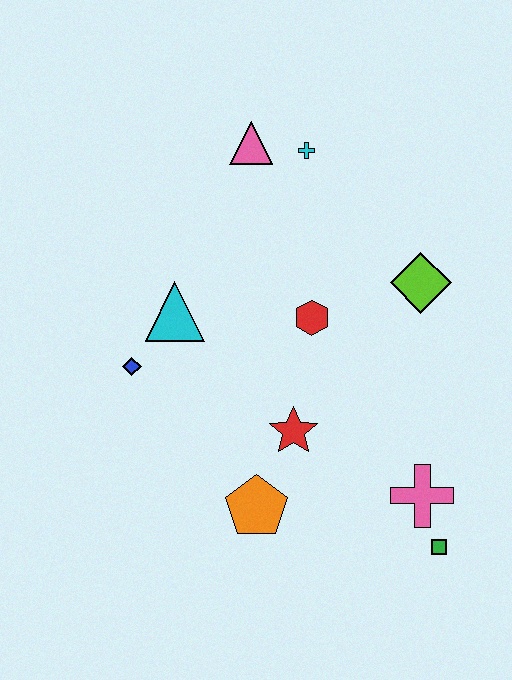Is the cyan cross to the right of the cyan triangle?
Yes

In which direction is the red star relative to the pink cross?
The red star is to the left of the pink cross.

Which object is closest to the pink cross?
The green square is closest to the pink cross.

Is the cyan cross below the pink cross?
No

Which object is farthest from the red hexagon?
The green square is farthest from the red hexagon.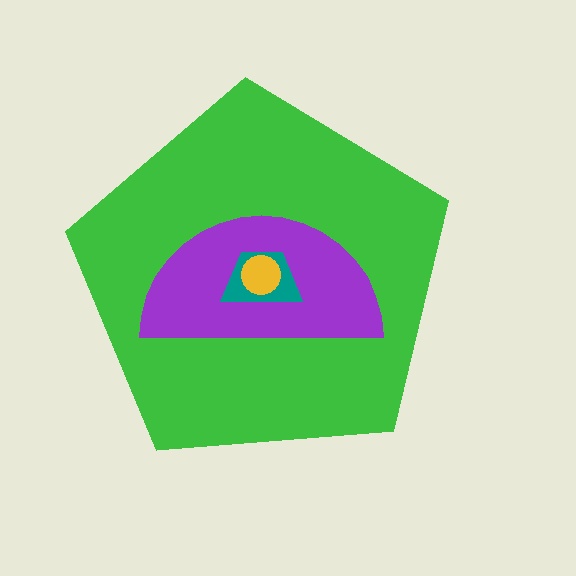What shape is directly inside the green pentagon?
The purple semicircle.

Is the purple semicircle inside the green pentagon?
Yes.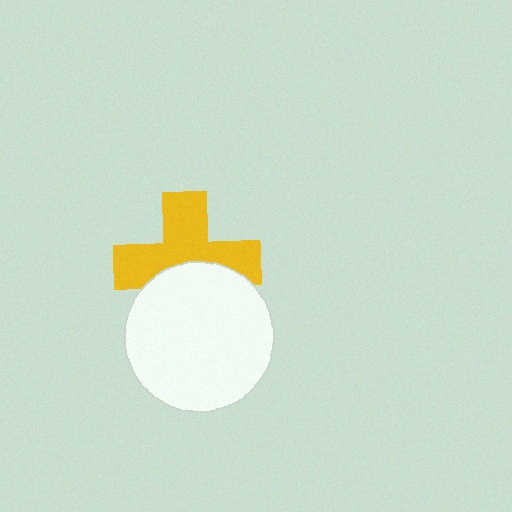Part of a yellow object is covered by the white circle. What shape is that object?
It is a cross.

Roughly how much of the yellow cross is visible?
About half of it is visible (roughly 61%).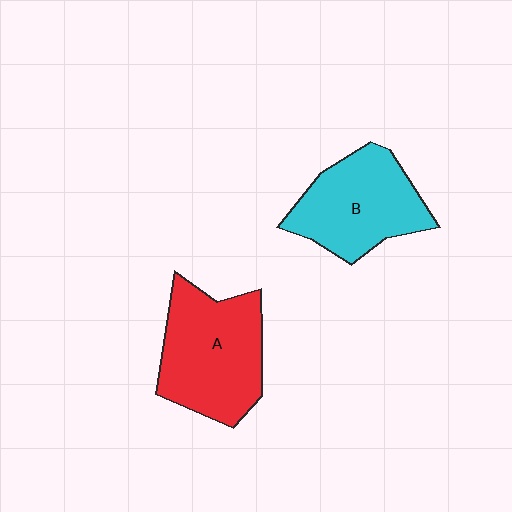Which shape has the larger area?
Shape A (red).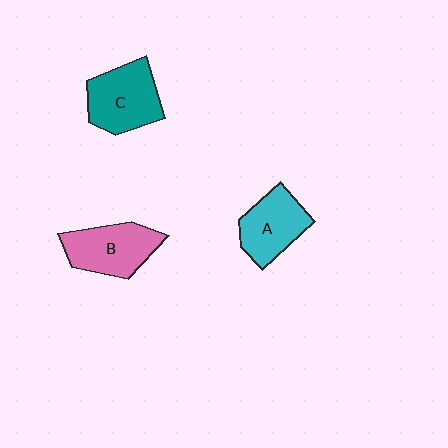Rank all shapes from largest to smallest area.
From largest to smallest: C (teal), B (pink), A (cyan).